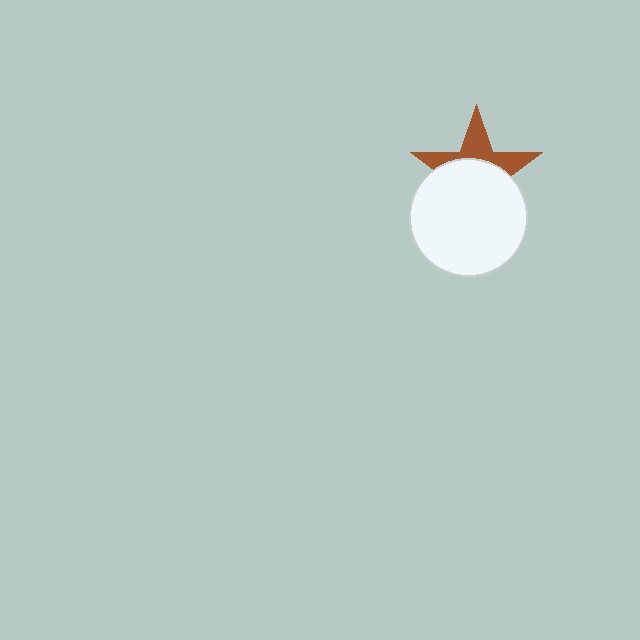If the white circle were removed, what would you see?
You would see the complete brown star.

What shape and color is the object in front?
The object in front is a white circle.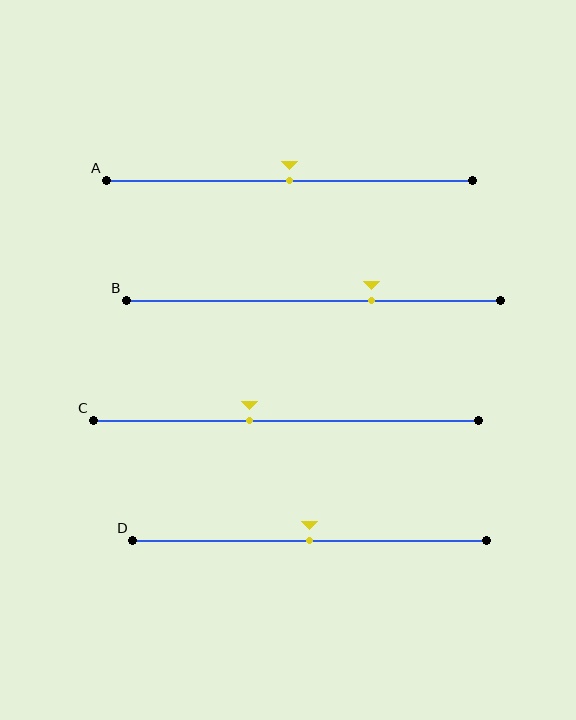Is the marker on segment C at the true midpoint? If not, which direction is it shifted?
No, the marker on segment C is shifted to the left by about 9% of the segment length.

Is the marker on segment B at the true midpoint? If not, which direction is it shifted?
No, the marker on segment B is shifted to the right by about 16% of the segment length.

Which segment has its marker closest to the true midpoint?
Segment A has its marker closest to the true midpoint.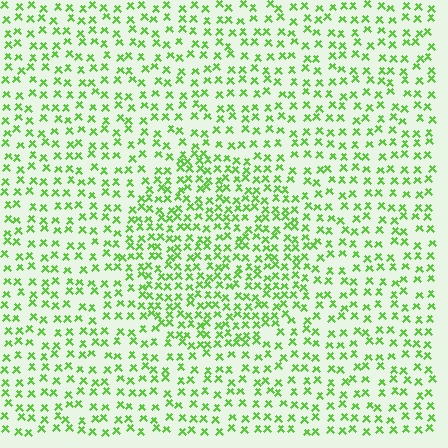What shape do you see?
I see a circle.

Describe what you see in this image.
The image contains small lime elements arranged at two different densities. A circle-shaped region is visible where the elements are more densely packed than the surrounding area.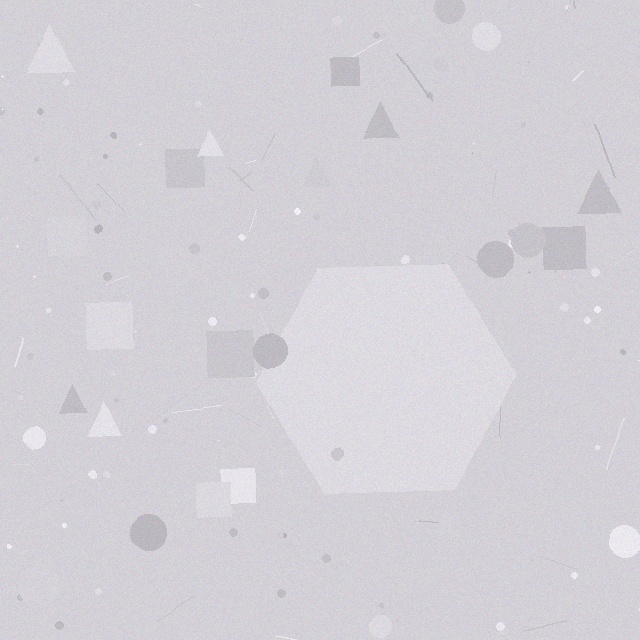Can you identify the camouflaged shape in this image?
The camouflaged shape is a hexagon.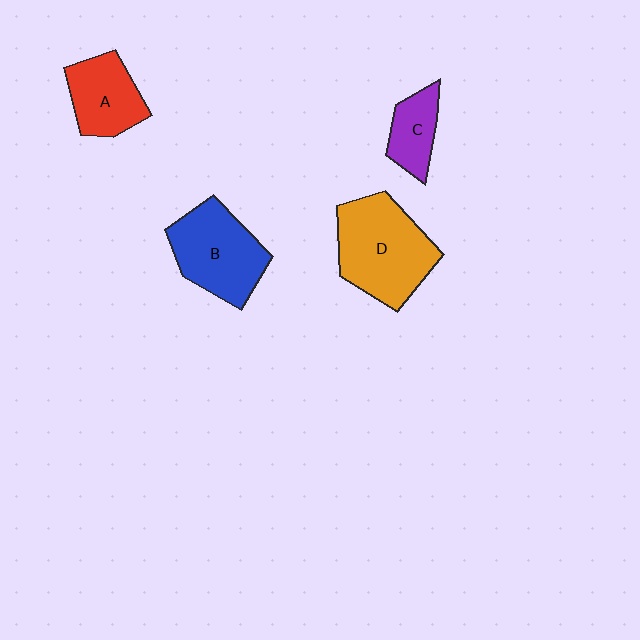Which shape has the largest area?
Shape D (orange).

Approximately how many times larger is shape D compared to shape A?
Approximately 1.6 times.